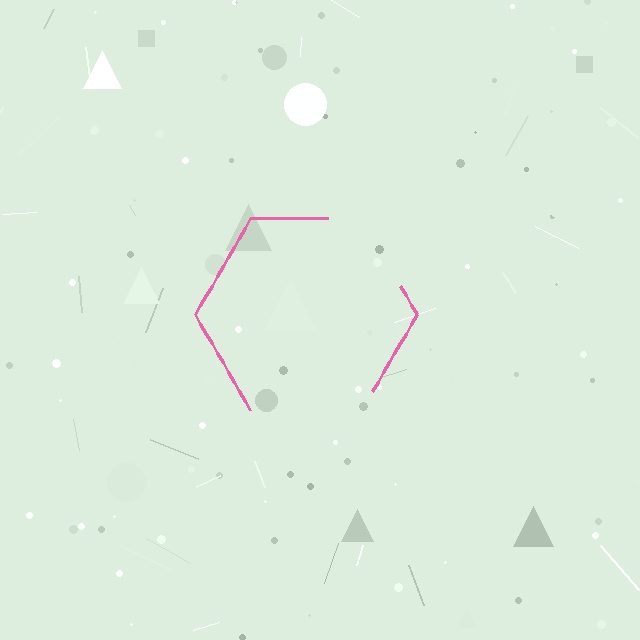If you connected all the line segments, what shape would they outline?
They would outline a hexagon.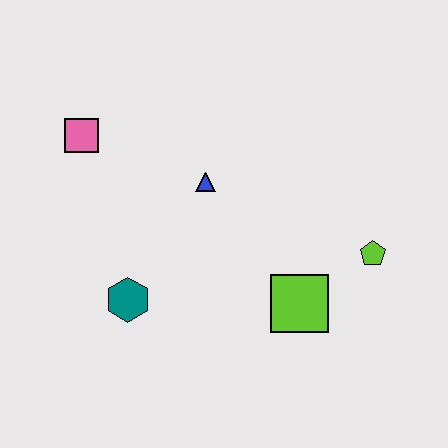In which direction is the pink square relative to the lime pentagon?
The pink square is to the left of the lime pentagon.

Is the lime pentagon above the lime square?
Yes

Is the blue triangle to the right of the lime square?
No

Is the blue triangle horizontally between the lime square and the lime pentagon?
No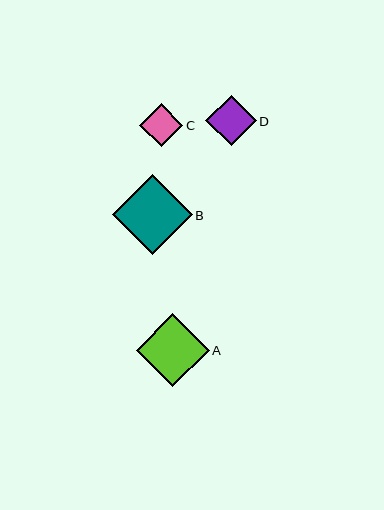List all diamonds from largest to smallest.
From largest to smallest: B, A, D, C.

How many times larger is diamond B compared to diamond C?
Diamond B is approximately 1.8 times the size of diamond C.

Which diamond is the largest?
Diamond B is the largest with a size of approximately 80 pixels.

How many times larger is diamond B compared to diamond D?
Diamond B is approximately 1.6 times the size of diamond D.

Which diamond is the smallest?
Diamond C is the smallest with a size of approximately 43 pixels.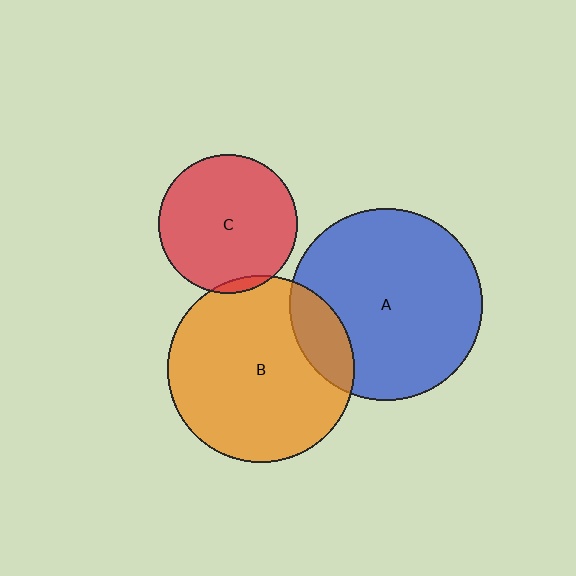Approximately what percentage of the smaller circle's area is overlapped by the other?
Approximately 15%.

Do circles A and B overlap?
Yes.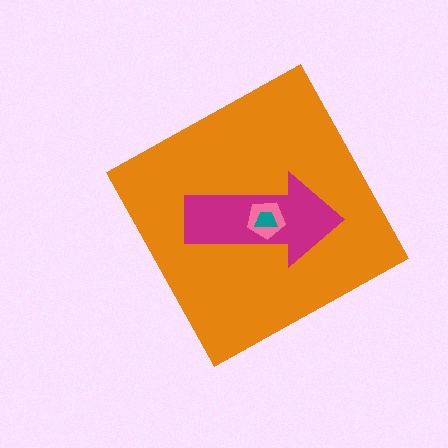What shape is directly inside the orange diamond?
The magenta arrow.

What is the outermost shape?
The orange diamond.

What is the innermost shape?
The teal trapezoid.